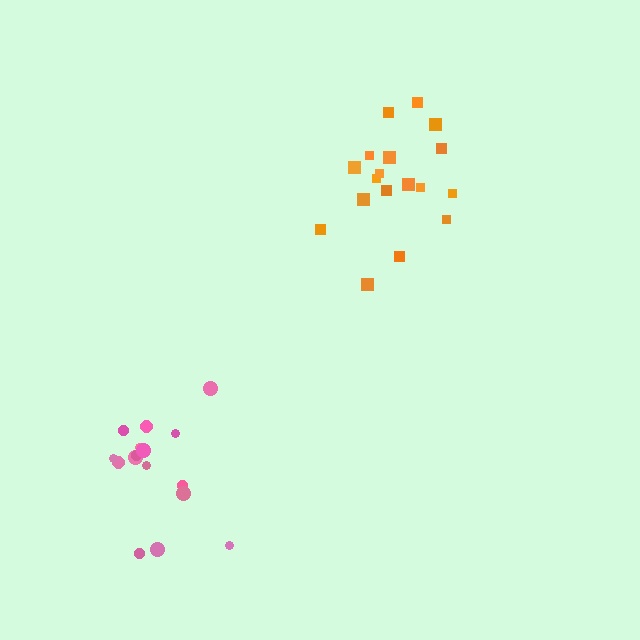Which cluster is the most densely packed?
Orange.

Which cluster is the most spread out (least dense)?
Pink.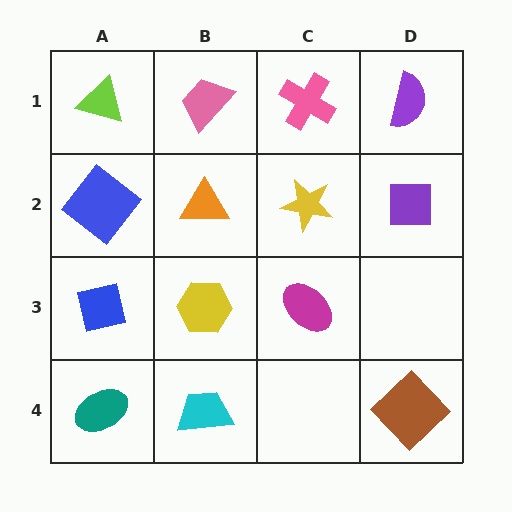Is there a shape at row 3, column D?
No, that cell is empty.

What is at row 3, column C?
A magenta ellipse.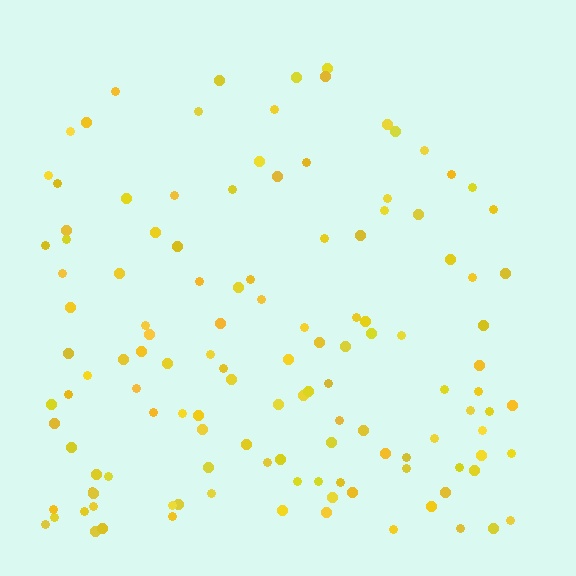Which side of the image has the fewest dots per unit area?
The top.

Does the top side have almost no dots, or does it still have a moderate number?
Still a moderate number, just noticeably fewer than the bottom.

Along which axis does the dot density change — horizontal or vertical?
Vertical.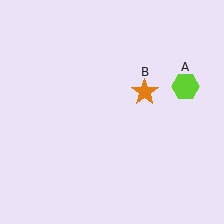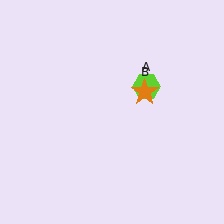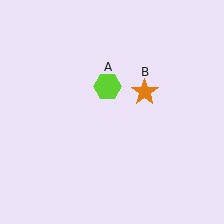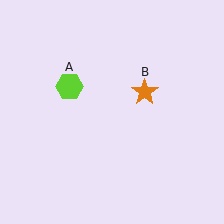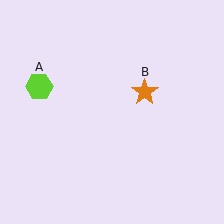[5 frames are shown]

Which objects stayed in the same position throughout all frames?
Orange star (object B) remained stationary.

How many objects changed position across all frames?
1 object changed position: lime hexagon (object A).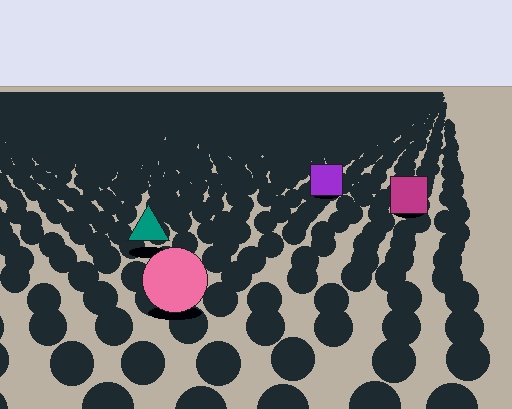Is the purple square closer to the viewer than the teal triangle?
No. The teal triangle is closer — you can tell from the texture gradient: the ground texture is coarser near it.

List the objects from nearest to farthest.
From nearest to farthest: the pink circle, the teal triangle, the magenta square, the purple square.